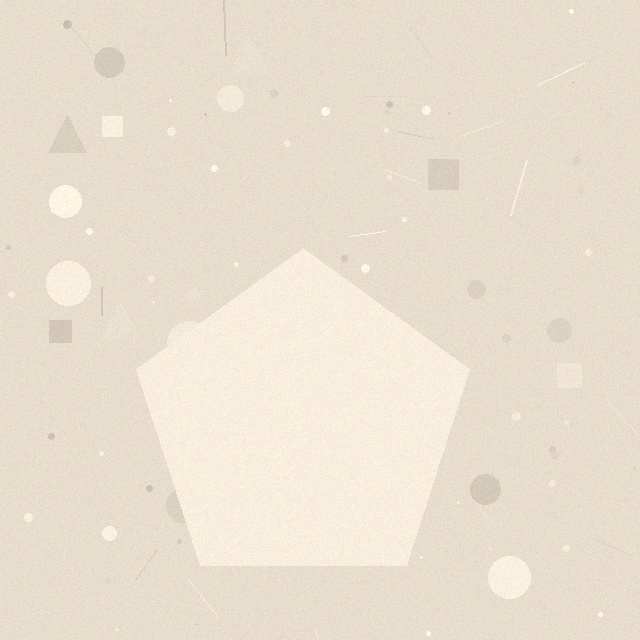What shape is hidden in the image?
A pentagon is hidden in the image.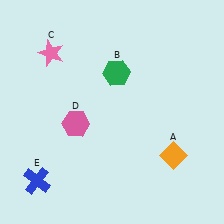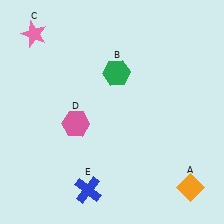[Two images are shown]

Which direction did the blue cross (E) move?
The blue cross (E) moved right.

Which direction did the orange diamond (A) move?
The orange diamond (A) moved down.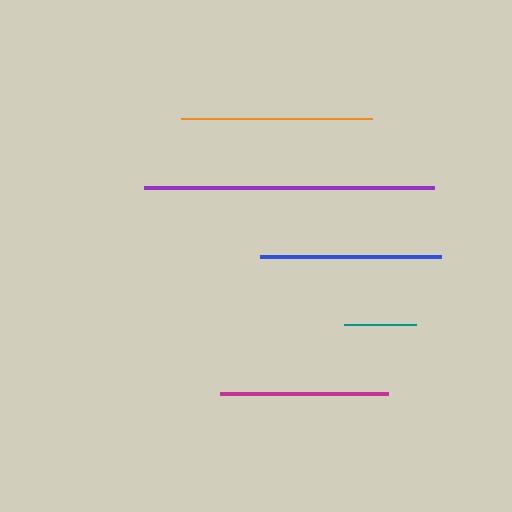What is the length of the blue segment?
The blue segment is approximately 182 pixels long.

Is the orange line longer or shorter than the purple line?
The purple line is longer than the orange line.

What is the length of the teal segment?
The teal segment is approximately 73 pixels long.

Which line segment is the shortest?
The teal line is the shortest at approximately 73 pixels.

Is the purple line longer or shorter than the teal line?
The purple line is longer than the teal line.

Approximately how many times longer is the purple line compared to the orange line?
The purple line is approximately 1.5 times the length of the orange line.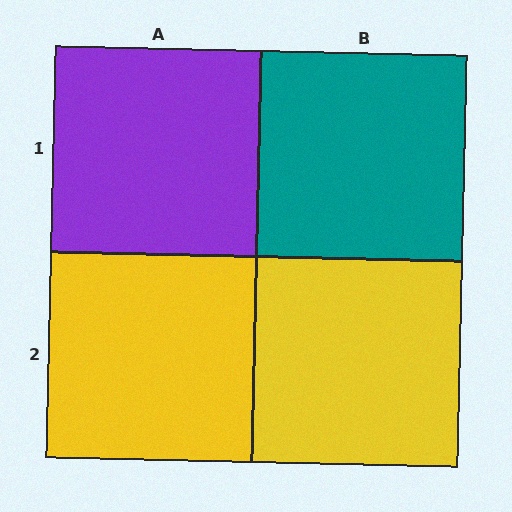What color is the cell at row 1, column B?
Teal.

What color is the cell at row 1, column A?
Purple.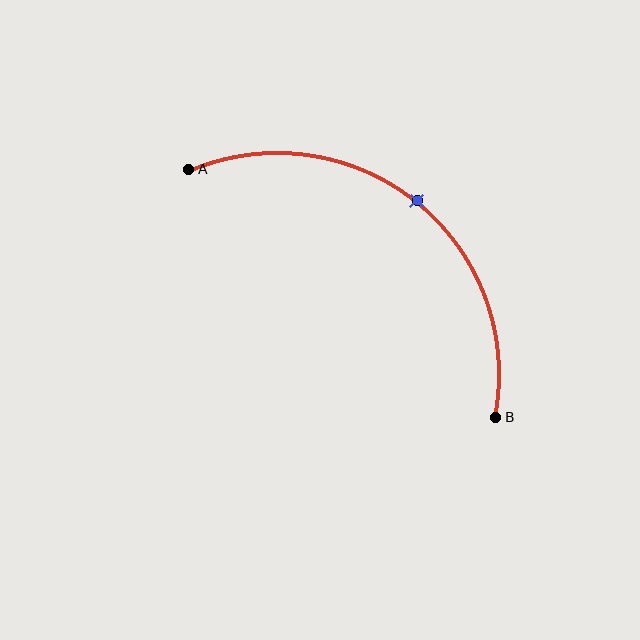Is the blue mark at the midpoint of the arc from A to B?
Yes. The blue mark lies on the arc at equal arc-length from both A and B — it is the arc midpoint.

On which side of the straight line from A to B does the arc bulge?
The arc bulges above and to the right of the straight line connecting A and B.